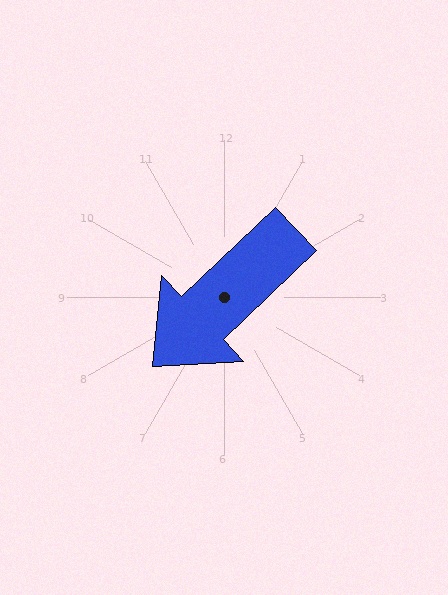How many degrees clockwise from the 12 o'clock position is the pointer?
Approximately 226 degrees.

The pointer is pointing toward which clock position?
Roughly 8 o'clock.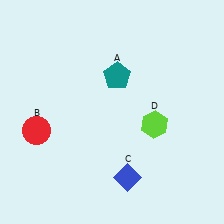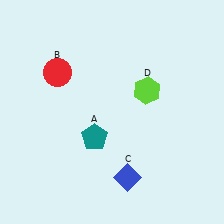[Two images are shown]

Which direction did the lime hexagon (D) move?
The lime hexagon (D) moved up.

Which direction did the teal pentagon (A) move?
The teal pentagon (A) moved down.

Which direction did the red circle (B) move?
The red circle (B) moved up.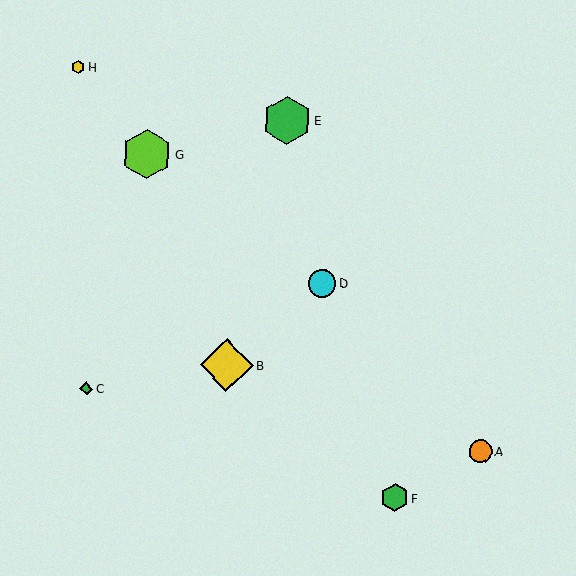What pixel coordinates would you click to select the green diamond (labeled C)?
Click at (86, 389) to select the green diamond C.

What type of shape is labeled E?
Shape E is a green hexagon.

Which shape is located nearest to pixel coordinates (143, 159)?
The lime hexagon (labeled G) at (147, 154) is nearest to that location.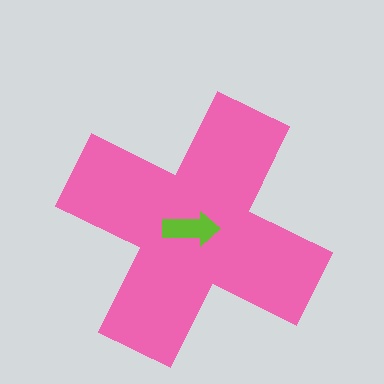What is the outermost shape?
The pink cross.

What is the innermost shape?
The lime arrow.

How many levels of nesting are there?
2.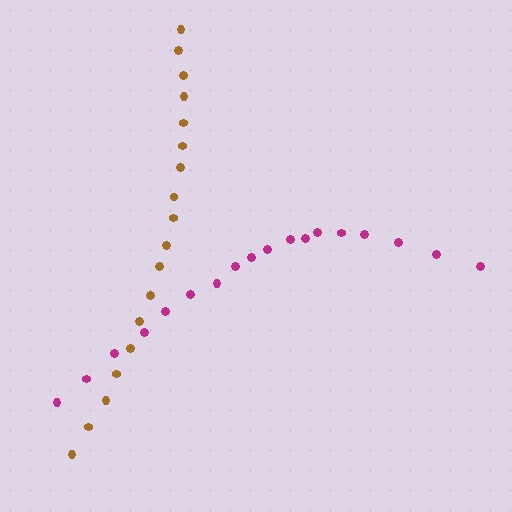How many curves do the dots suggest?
There are 2 distinct paths.